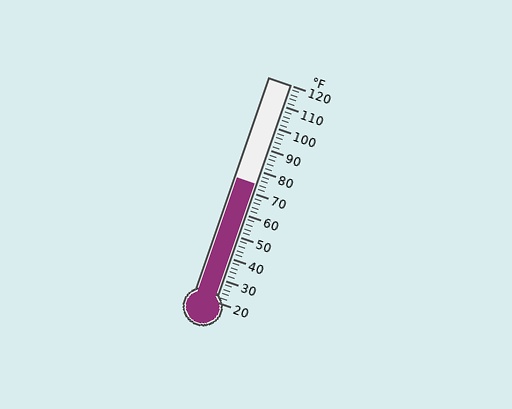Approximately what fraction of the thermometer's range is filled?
The thermometer is filled to approximately 55% of its range.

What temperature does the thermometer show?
The thermometer shows approximately 74°F.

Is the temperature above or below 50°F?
The temperature is above 50°F.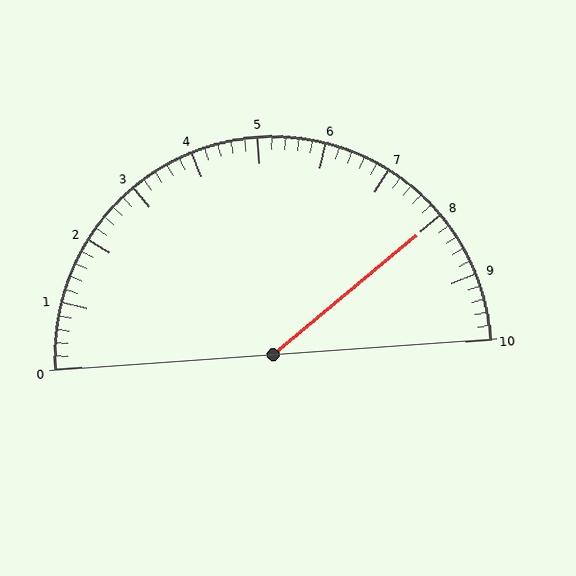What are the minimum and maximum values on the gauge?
The gauge ranges from 0 to 10.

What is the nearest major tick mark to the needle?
The nearest major tick mark is 8.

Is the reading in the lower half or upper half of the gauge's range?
The reading is in the upper half of the range (0 to 10).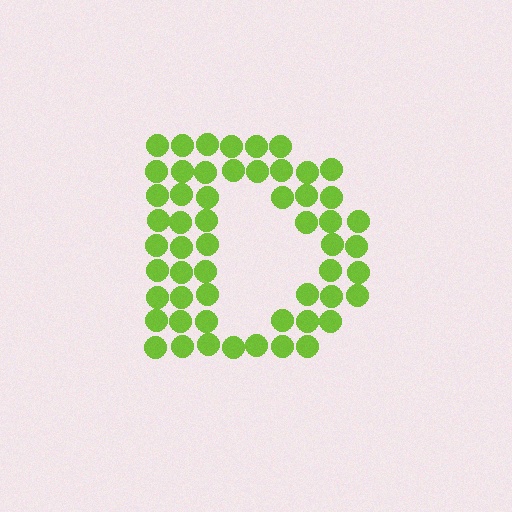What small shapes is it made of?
It is made of small circles.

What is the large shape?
The large shape is the letter D.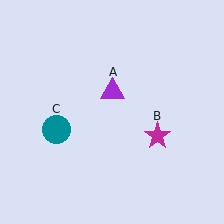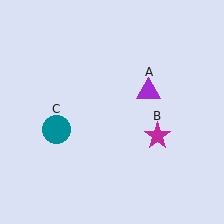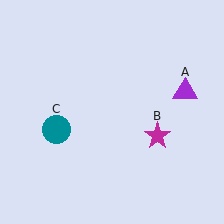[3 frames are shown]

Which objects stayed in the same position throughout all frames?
Magenta star (object B) and teal circle (object C) remained stationary.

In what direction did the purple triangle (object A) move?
The purple triangle (object A) moved right.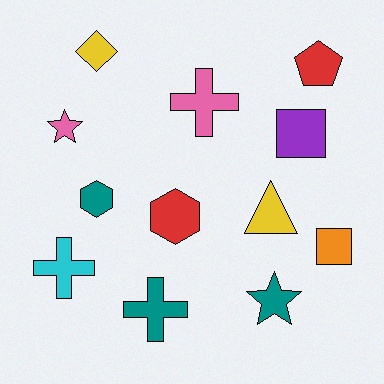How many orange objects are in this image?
There is 1 orange object.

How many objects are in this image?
There are 12 objects.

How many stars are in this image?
There are 2 stars.